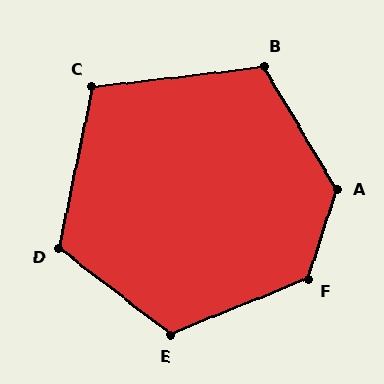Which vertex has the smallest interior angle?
C, at approximately 109 degrees.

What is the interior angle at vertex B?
Approximately 114 degrees (obtuse).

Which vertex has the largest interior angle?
A, at approximately 131 degrees.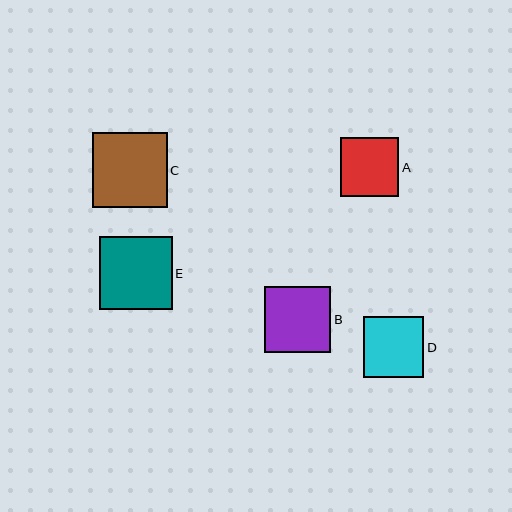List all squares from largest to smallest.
From largest to smallest: C, E, B, D, A.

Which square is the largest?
Square C is the largest with a size of approximately 75 pixels.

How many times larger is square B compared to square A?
Square B is approximately 1.1 times the size of square A.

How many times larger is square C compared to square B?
Square C is approximately 1.1 times the size of square B.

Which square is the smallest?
Square A is the smallest with a size of approximately 59 pixels.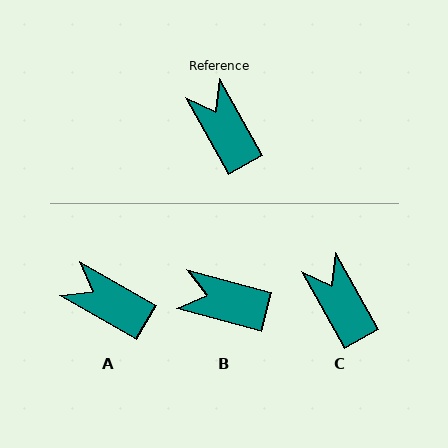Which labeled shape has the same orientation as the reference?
C.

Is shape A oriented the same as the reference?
No, it is off by about 31 degrees.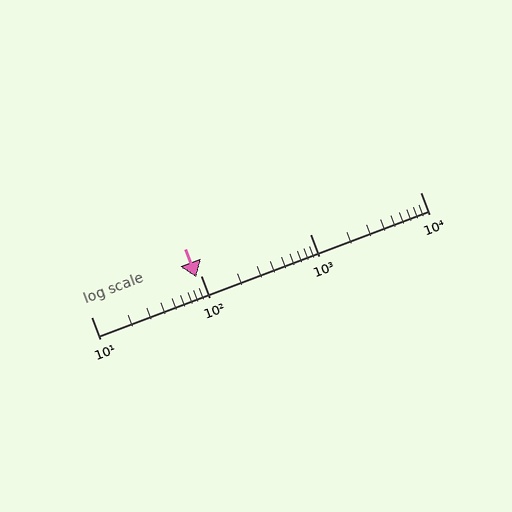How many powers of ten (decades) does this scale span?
The scale spans 3 decades, from 10 to 10000.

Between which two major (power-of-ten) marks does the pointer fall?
The pointer is between 10 and 100.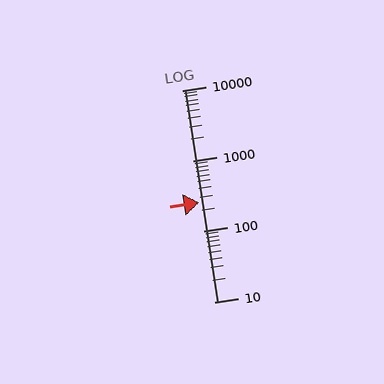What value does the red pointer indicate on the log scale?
The pointer indicates approximately 260.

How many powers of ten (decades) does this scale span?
The scale spans 3 decades, from 10 to 10000.